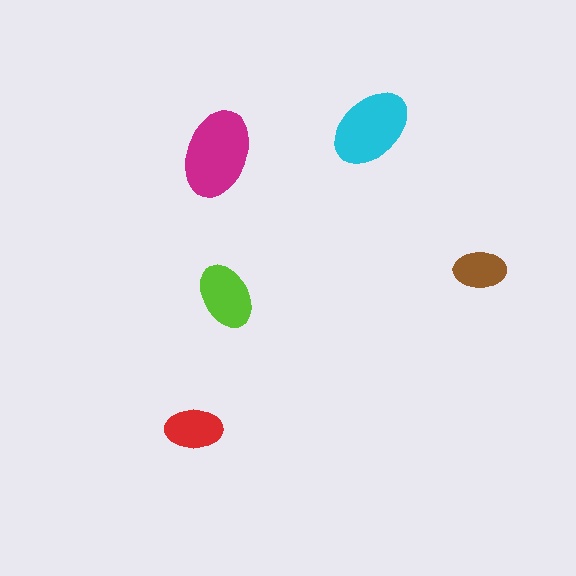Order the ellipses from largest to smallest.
the magenta one, the cyan one, the lime one, the red one, the brown one.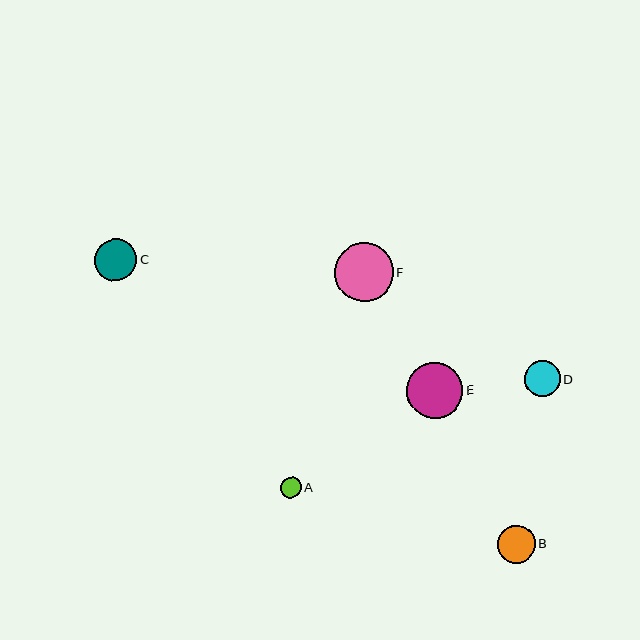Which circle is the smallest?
Circle A is the smallest with a size of approximately 21 pixels.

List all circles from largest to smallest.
From largest to smallest: F, E, C, B, D, A.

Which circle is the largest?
Circle F is the largest with a size of approximately 58 pixels.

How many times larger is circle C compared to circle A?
Circle C is approximately 2.0 times the size of circle A.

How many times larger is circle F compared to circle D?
Circle F is approximately 1.6 times the size of circle D.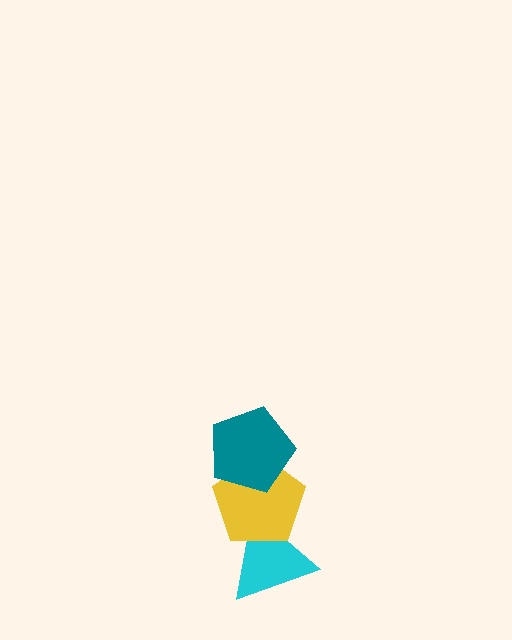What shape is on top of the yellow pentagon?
The teal pentagon is on top of the yellow pentagon.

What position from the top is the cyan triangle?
The cyan triangle is 3rd from the top.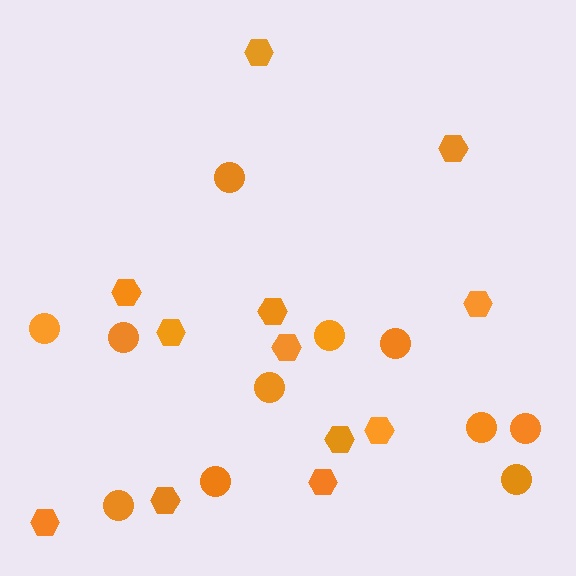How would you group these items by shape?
There are 2 groups: one group of circles (11) and one group of hexagons (12).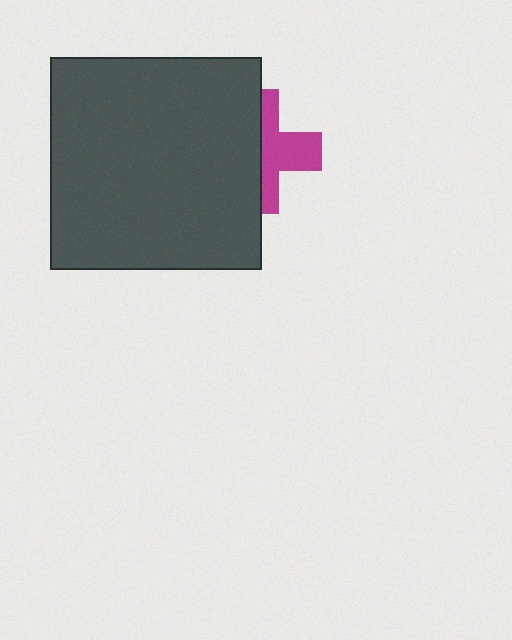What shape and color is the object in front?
The object in front is a dark gray square.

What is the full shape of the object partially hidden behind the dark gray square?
The partially hidden object is a magenta cross.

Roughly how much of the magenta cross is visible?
About half of it is visible (roughly 48%).